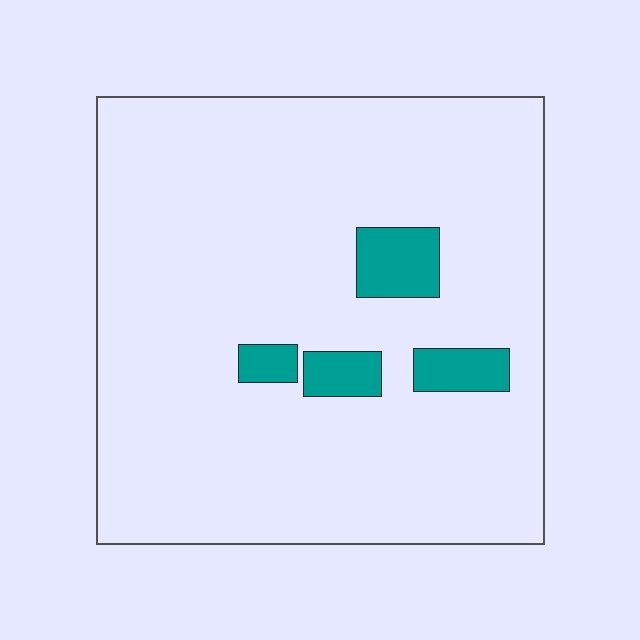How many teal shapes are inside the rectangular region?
4.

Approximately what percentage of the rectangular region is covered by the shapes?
Approximately 10%.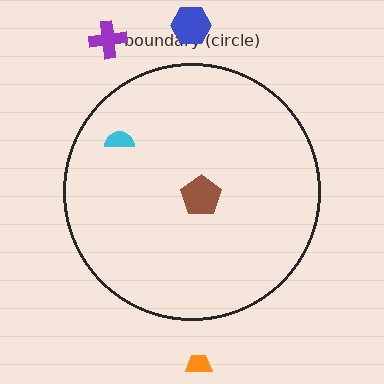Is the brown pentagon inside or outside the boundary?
Inside.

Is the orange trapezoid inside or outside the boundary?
Outside.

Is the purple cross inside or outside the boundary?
Outside.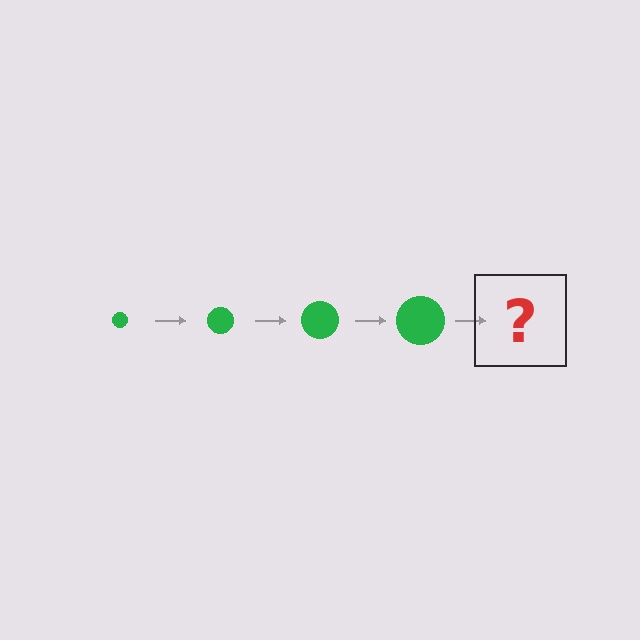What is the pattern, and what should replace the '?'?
The pattern is that the circle gets progressively larger each step. The '?' should be a green circle, larger than the previous one.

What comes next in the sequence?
The next element should be a green circle, larger than the previous one.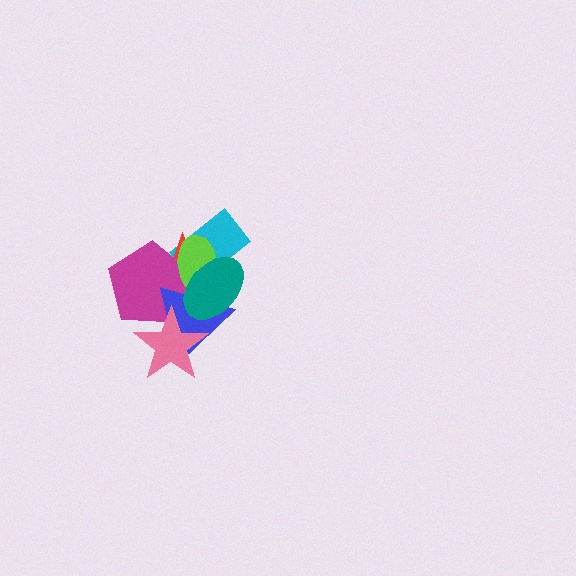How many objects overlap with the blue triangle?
5 objects overlap with the blue triangle.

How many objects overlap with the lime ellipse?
5 objects overlap with the lime ellipse.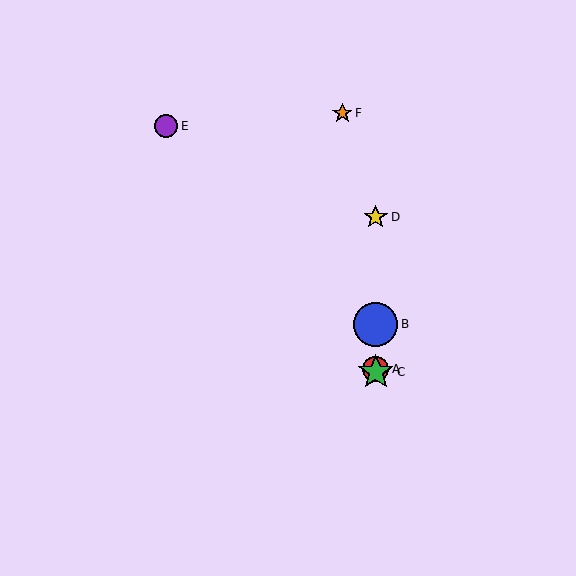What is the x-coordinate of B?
Object B is at x≈376.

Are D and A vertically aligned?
Yes, both are at x≈376.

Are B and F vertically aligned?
No, B is at x≈376 and F is at x≈342.